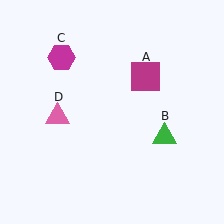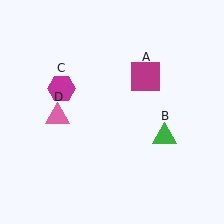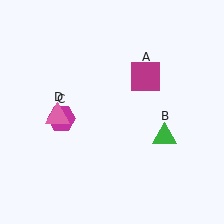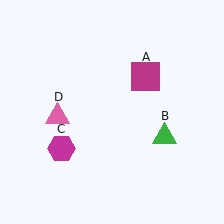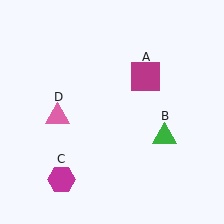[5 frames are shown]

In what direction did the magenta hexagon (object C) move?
The magenta hexagon (object C) moved down.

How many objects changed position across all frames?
1 object changed position: magenta hexagon (object C).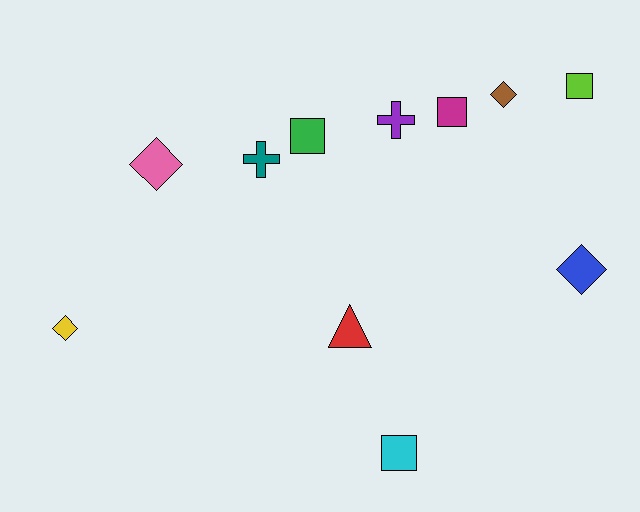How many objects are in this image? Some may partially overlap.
There are 11 objects.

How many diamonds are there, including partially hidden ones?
There are 4 diamonds.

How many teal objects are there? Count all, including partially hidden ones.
There is 1 teal object.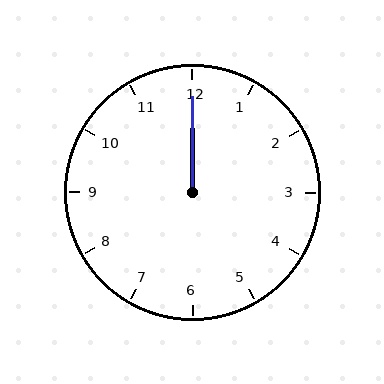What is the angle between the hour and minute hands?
Approximately 0 degrees.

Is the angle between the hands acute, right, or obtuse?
It is acute.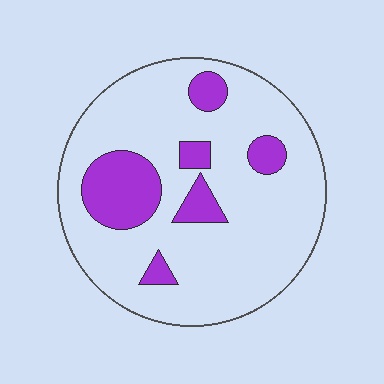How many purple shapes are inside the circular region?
6.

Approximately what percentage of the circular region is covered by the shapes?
Approximately 20%.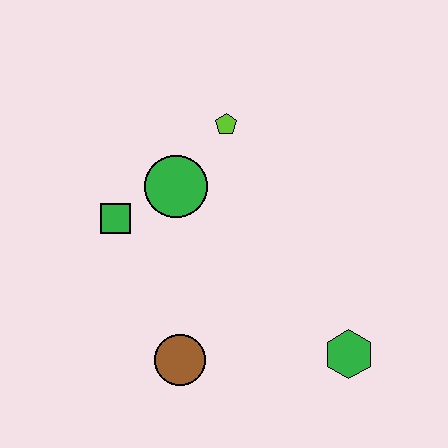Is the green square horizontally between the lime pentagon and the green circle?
No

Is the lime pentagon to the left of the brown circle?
No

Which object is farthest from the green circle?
The green hexagon is farthest from the green circle.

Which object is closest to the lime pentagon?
The green circle is closest to the lime pentagon.